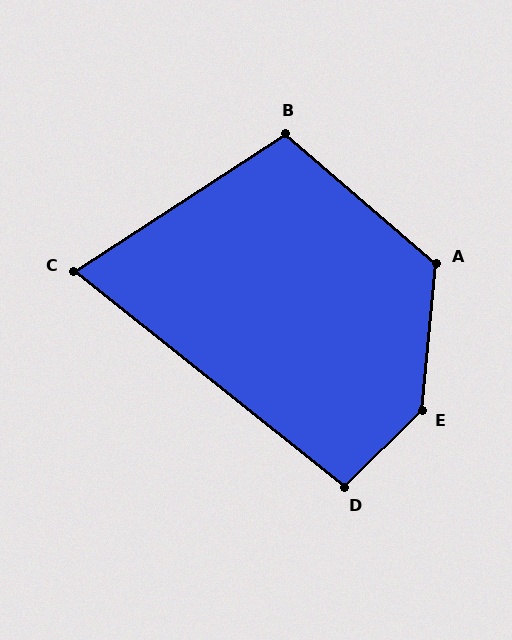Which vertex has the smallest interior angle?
C, at approximately 72 degrees.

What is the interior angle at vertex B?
Approximately 106 degrees (obtuse).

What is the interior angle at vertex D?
Approximately 97 degrees (obtuse).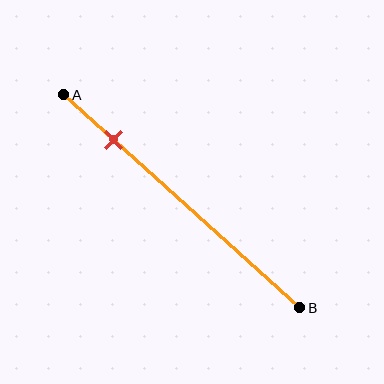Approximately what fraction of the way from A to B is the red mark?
The red mark is approximately 20% of the way from A to B.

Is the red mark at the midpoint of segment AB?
No, the mark is at about 20% from A, not at the 50% midpoint.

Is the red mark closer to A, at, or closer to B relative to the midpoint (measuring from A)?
The red mark is closer to point A than the midpoint of segment AB.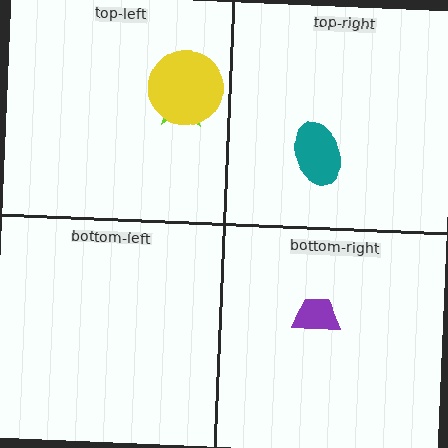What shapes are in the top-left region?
The lime star, the yellow circle.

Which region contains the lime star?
The top-left region.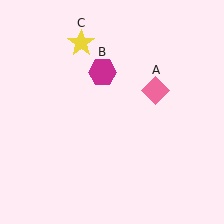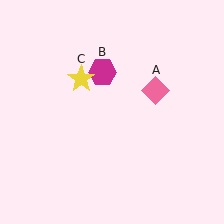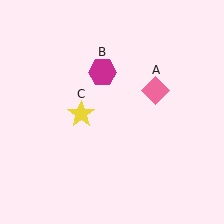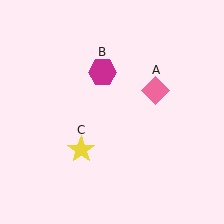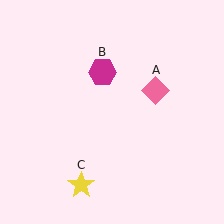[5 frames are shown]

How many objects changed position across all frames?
1 object changed position: yellow star (object C).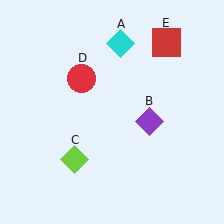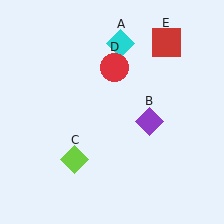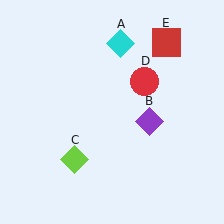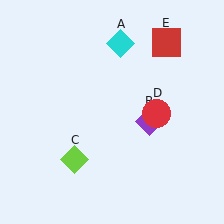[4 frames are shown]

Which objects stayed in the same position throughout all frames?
Cyan diamond (object A) and purple diamond (object B) and lime diamond (object C) and red square (object E) remained stationary.